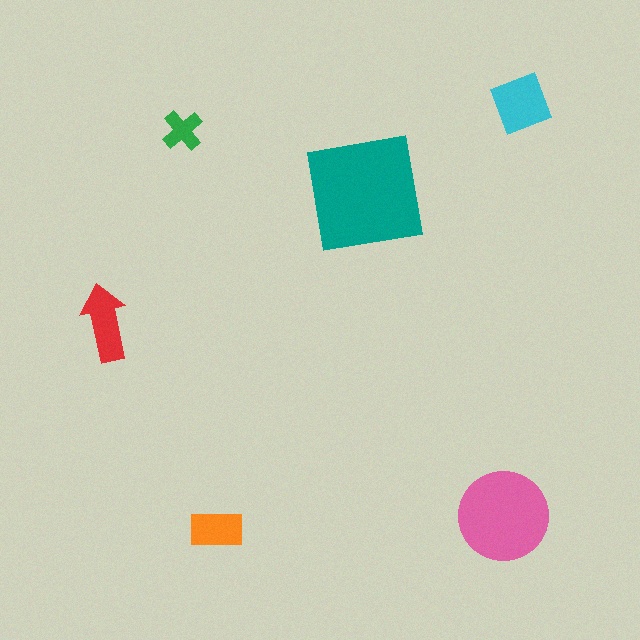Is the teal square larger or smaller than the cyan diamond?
Larger.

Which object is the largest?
The teal square.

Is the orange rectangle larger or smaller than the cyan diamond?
Smaller.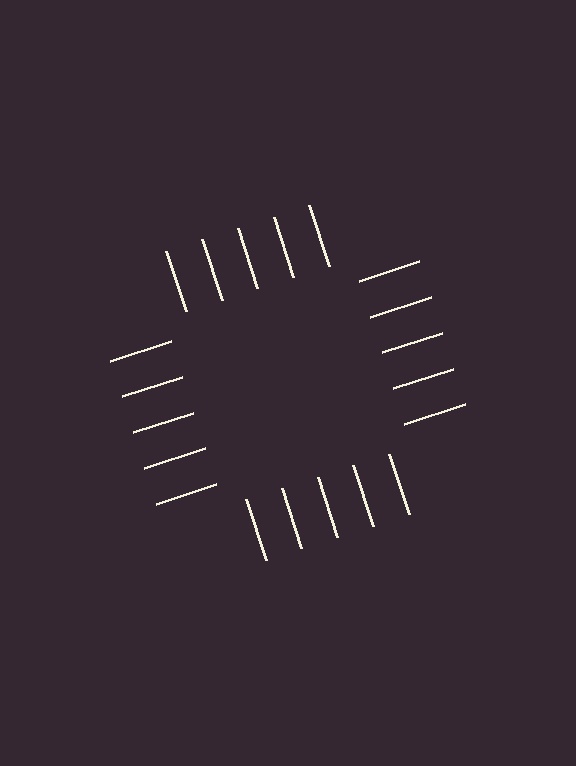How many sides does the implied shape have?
4 sides — the line-ends trace a square.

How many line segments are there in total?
20 — 5 along each of the 4 edges.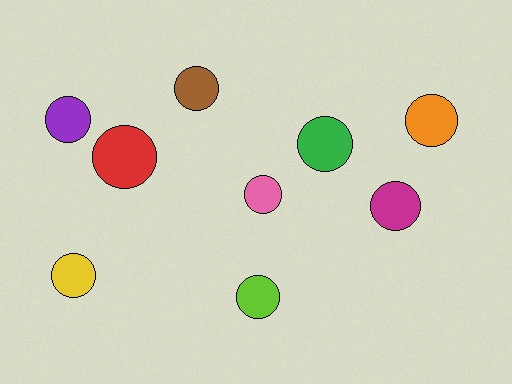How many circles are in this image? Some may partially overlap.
There are 9 circles.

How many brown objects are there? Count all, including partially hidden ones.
There is 1 brown object.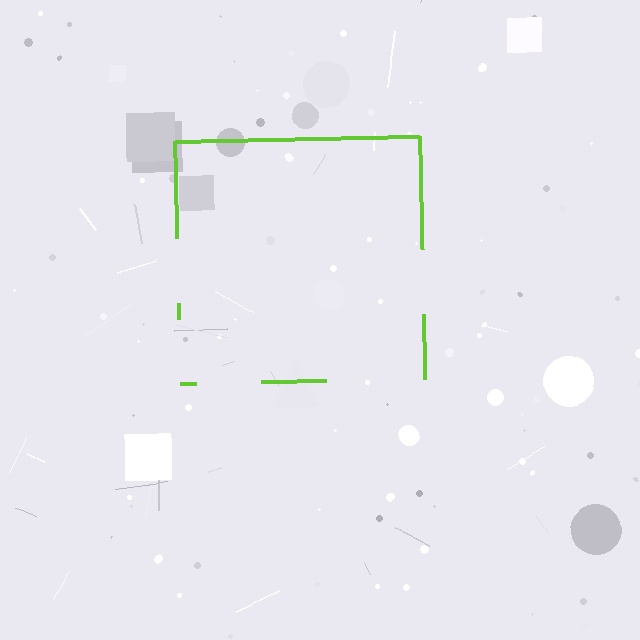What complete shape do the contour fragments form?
The contour fragments form a square.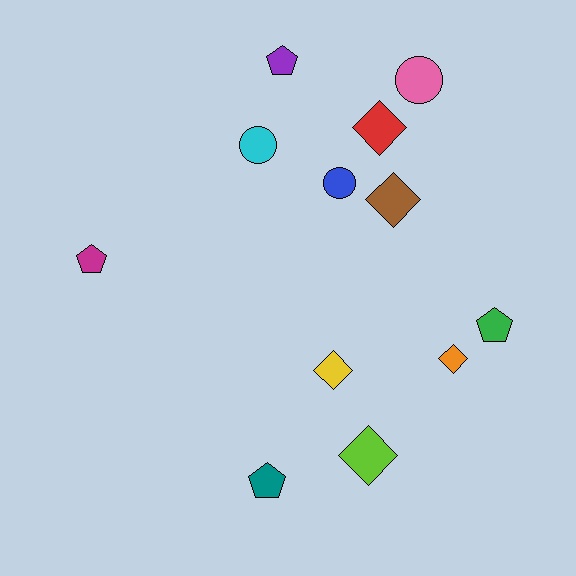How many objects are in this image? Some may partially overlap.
There are 12 objects.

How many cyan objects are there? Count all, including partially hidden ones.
There is 1 cyan object.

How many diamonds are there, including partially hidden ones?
There are 5 diamonds.